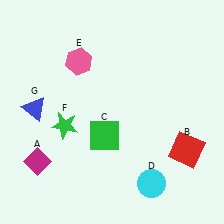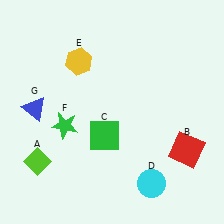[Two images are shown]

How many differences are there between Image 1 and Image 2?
There are 2 differences between the two images.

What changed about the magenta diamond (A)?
In Image 1, A is magenta. In Image 2, it changed to lime.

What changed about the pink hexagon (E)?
In Image 1, E is pink. In Image 2, it changed to yellow.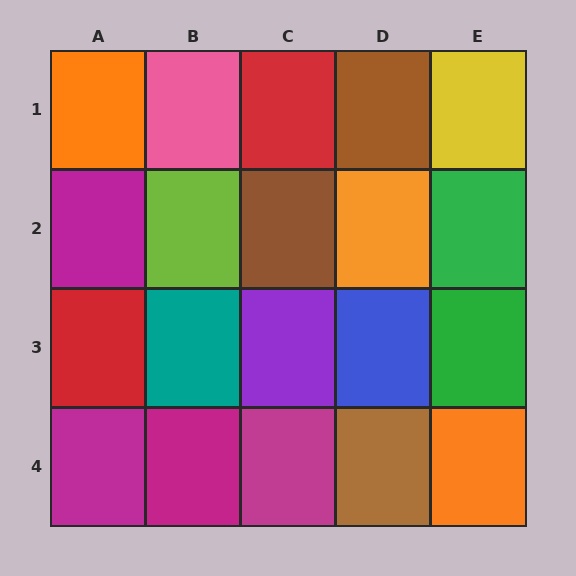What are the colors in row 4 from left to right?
Magenta, magenta, magenta, brown, orange.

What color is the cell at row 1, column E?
Yellow.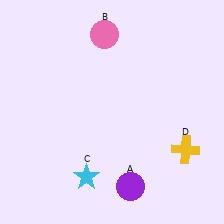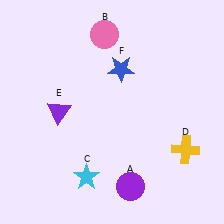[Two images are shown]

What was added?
A purple triangle (E), a blue star (F) were added in Image 2.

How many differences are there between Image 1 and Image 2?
There are 2 differences between the two images.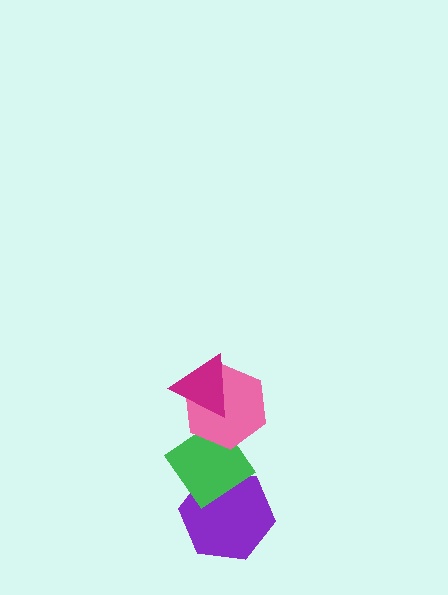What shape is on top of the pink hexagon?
The magenta triangle is on top of the pink hexagon.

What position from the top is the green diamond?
The green diamond is 3rd from the top.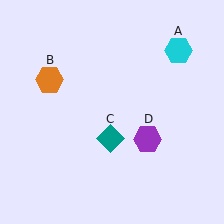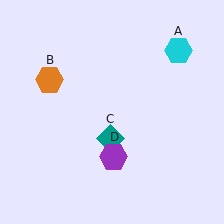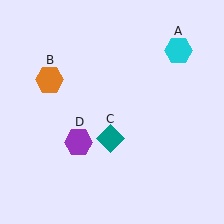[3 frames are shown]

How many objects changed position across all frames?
1 object changed position: purple hexagon (object D).